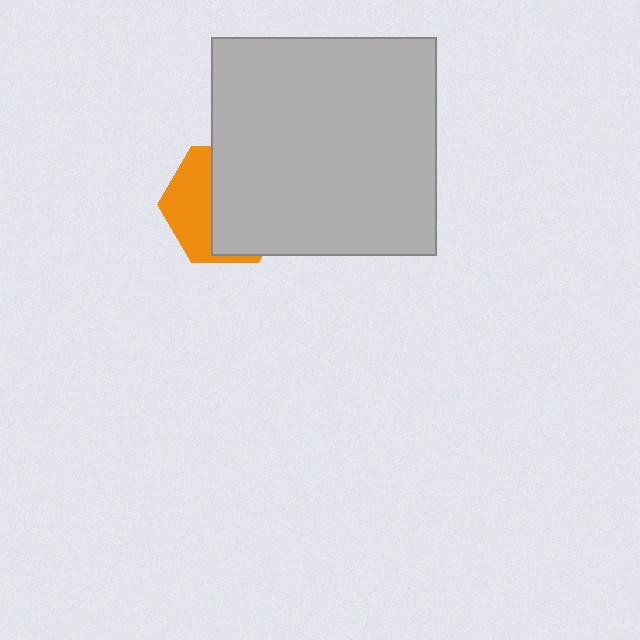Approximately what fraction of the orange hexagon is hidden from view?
Roughly 60% of the orange hexagon is hidden behind the light gray rectangle.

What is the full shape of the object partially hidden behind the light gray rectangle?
The partially hidden object is an orange hexagon.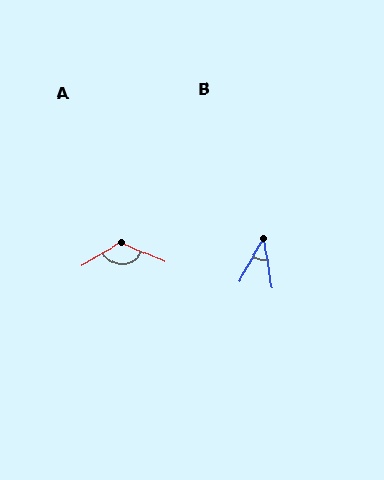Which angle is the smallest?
B, at approximately 38 degrees.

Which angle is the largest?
A, at approximately 126 degrees.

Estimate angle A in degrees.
Approximately 126 degrees.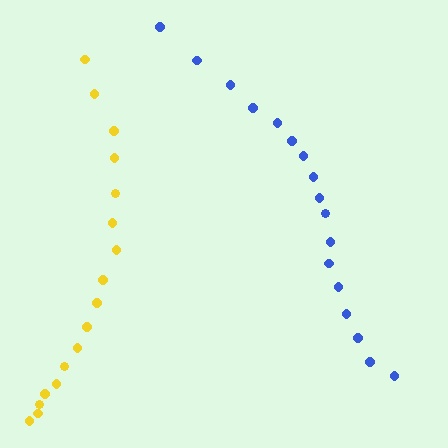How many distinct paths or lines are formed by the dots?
There are 2 distinct paths.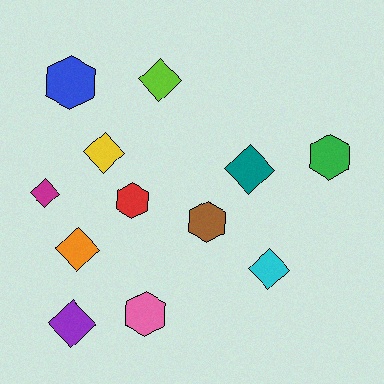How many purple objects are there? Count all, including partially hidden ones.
There is 1 purple object.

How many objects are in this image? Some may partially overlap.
There are 12 objects.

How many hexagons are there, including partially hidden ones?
There are 5 hexagons.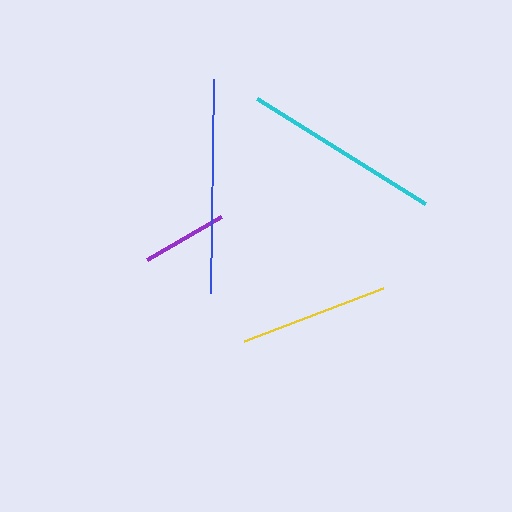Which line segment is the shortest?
The purple line is the shortest at approximately 85 pixels.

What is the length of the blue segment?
The blue segment is approximately 214 pixels long.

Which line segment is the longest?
The blue line is the longest at approximately 214 pixels.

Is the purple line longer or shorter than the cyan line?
The cyan line is longer than the purple line.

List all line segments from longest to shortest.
From longest to shortest: blue, cyan, yellow, purple.